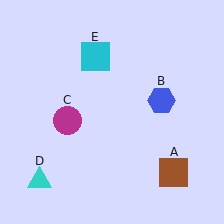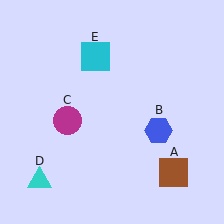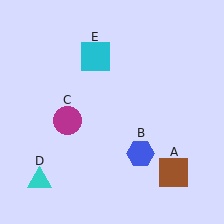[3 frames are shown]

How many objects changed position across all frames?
1 object changed position: blue hexagon (object B).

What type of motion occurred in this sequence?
The blue hexagon (object B) rotated clockwise around the center of the scene.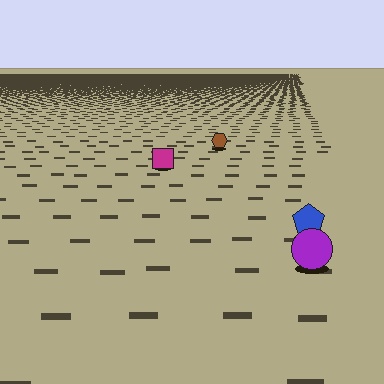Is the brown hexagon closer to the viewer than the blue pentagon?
No. The blue pentagon is closer — you can tell from the texture gradient: the ground texture is coarser near it.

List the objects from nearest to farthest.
From nearest to farthest: the purple circle, the blue pentagon, the magenta square, the brown hexagon.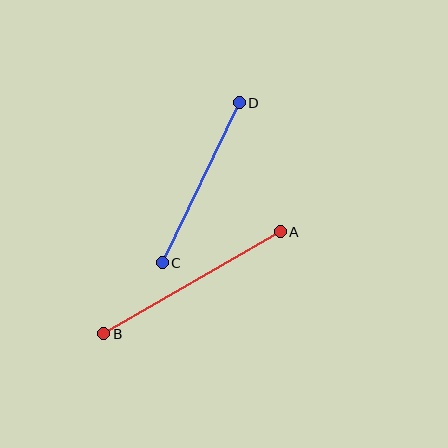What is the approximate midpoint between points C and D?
The midpoint is at approximately (201, 183) pixels.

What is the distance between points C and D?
The distance is approximately 178 pixels.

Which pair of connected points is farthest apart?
Points A and B are farthest apart.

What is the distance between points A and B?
The distance is approximately 204 pixels.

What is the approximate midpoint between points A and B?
The midpoint is at approximately (192, 283) pixels.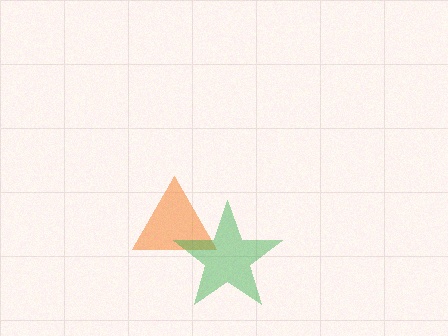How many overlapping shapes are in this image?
There are 2 overlapping shapes in the image.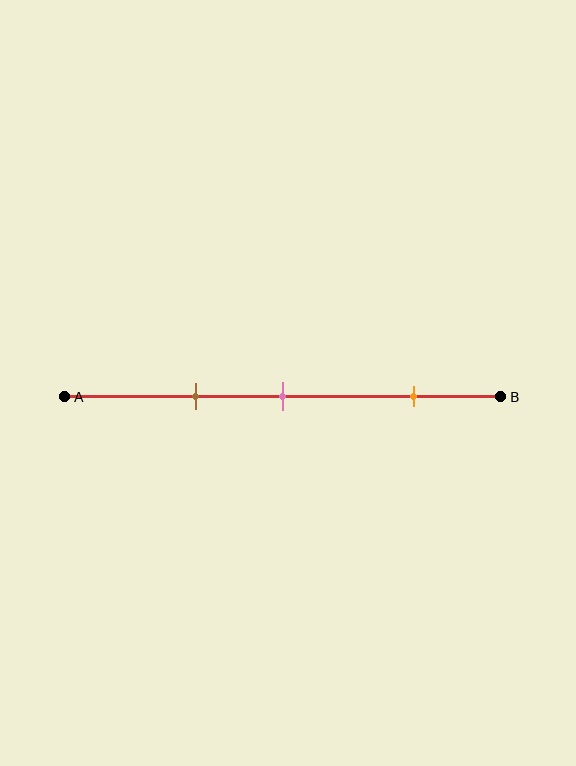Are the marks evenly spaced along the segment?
No, the marks are not evenly spaced.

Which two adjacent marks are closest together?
The brown and pink marks are the closest adjacent pair.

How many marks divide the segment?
There are 3 marks dividing the segment.